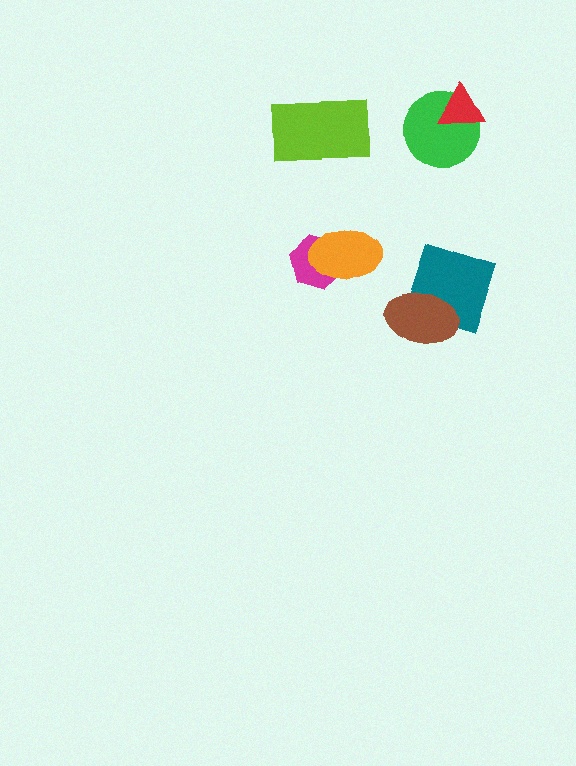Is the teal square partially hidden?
Yes, it is partially covered by another shape.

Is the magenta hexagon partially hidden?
Yes, it is partially covered by another shape.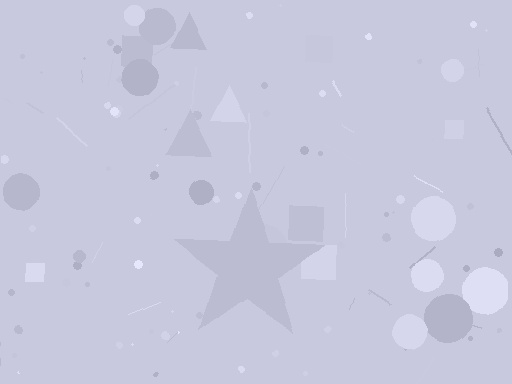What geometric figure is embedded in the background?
A star is embedded in the background.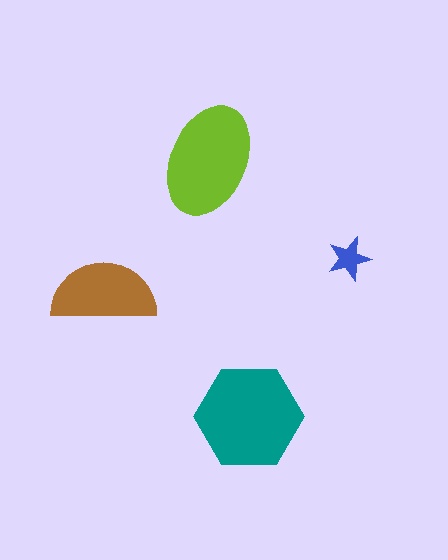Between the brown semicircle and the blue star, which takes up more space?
The brown semicircle.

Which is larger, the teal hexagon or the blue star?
The teal hexagon.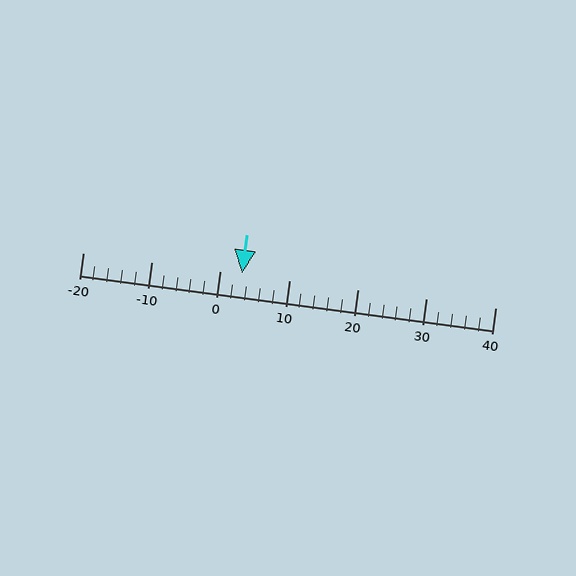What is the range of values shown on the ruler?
The ruler shows values from -20 to 40.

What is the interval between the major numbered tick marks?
The major tick marks are spaced 10 units apart.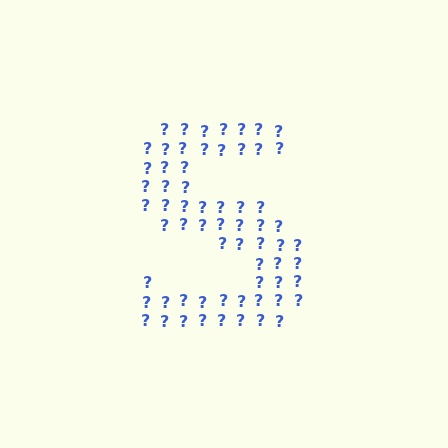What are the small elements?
The small elements are question marks.